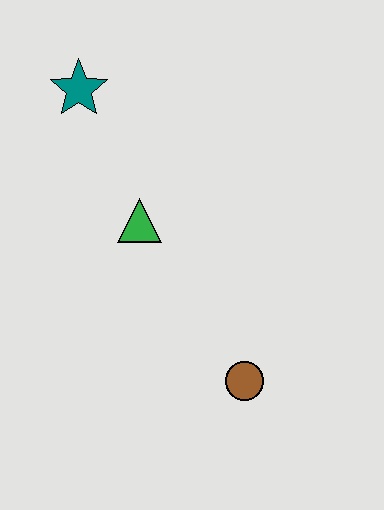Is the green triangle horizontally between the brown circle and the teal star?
Yes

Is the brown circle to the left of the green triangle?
No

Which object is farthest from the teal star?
The brown circle is farthest from the teal star.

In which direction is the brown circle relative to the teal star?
The brown circle is below the teal star.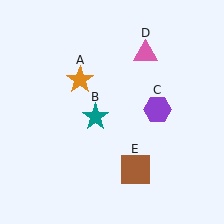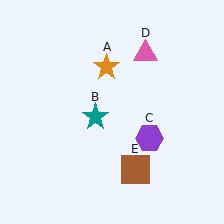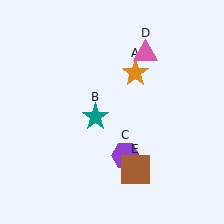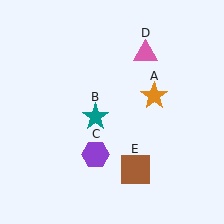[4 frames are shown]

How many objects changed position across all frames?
2 objects changed position: orange star (object A), purple hexagon (object C).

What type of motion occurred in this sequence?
The orange star (object A), purple hexagon (object C) rotated clockwise around the center of the scene.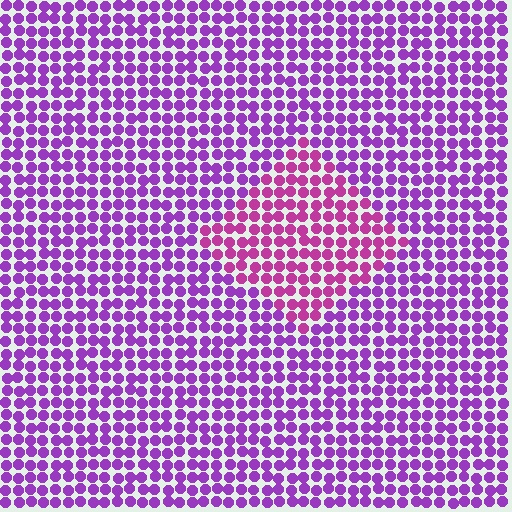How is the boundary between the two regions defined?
The boundary is defined purely by a slight shift in hue (about 32 degrees). Spacing, size, and orientation are identical on both sides.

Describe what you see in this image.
The image is filled with small purple elements in a uniform arrangement. A diamond-shaped region is visible where the elements are tinted to a slightly different hue, forming a subtle color boundary.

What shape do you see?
I see a diamond.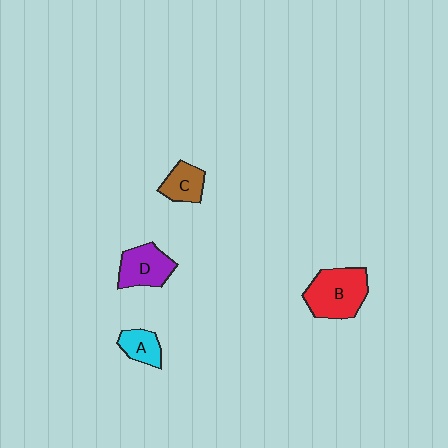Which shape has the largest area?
Shape B (red).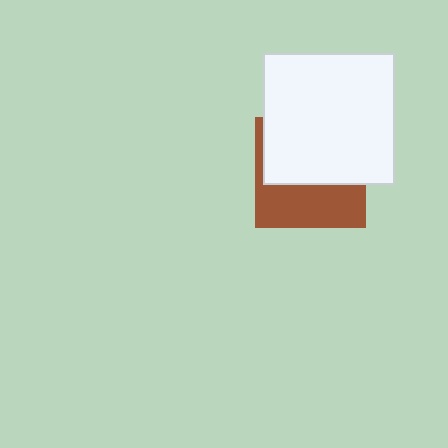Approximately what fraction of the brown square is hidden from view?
Roughly 57% of the brown square is hidden behind the white square.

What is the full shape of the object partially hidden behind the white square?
The partially hidden object is a brown square.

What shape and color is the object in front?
The object in front is a white square.